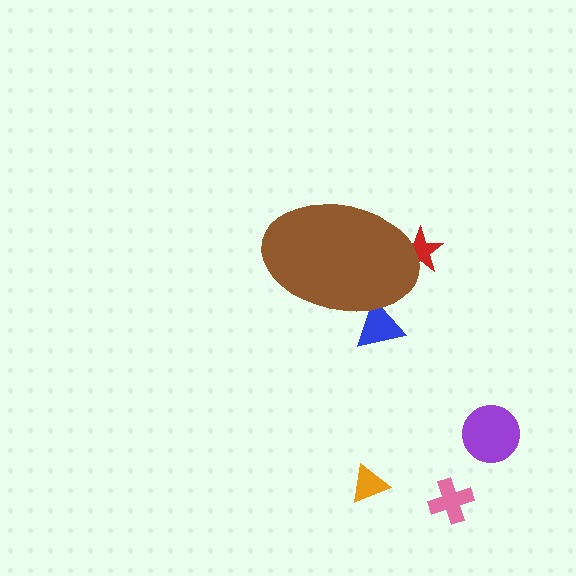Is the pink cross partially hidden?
No, the pink cross is fully visible.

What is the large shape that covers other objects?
A brown ellipse.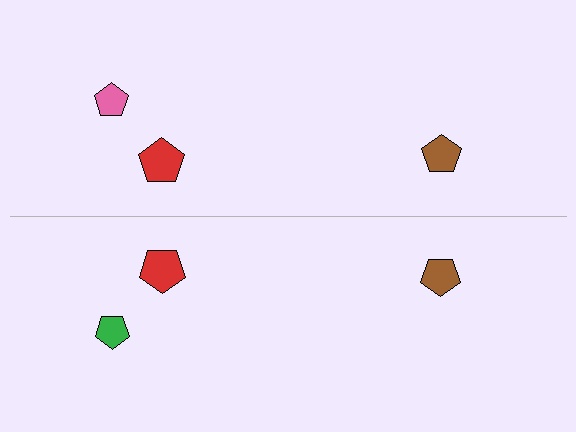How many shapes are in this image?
There are 6 shapes in this image.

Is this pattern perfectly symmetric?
No, the pattern is not perfectly symmetric. The green pentagon on the bottom side breaks the symmetry — its mirror counterpart is pink.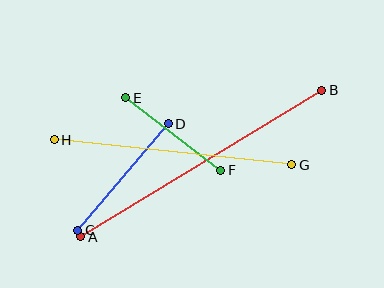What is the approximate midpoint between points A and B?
The midpoint is at approximately (201, 163) pixels.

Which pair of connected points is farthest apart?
Points A and B are farthest apart.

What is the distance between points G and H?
The distance is approximately 239 pixels.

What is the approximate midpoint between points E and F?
The midpoint is at approximately (173, 134) pixels.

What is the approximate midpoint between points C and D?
The midpoint is at approximately (123, 177) pixels.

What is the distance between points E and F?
The distance is approximately 119 pixels.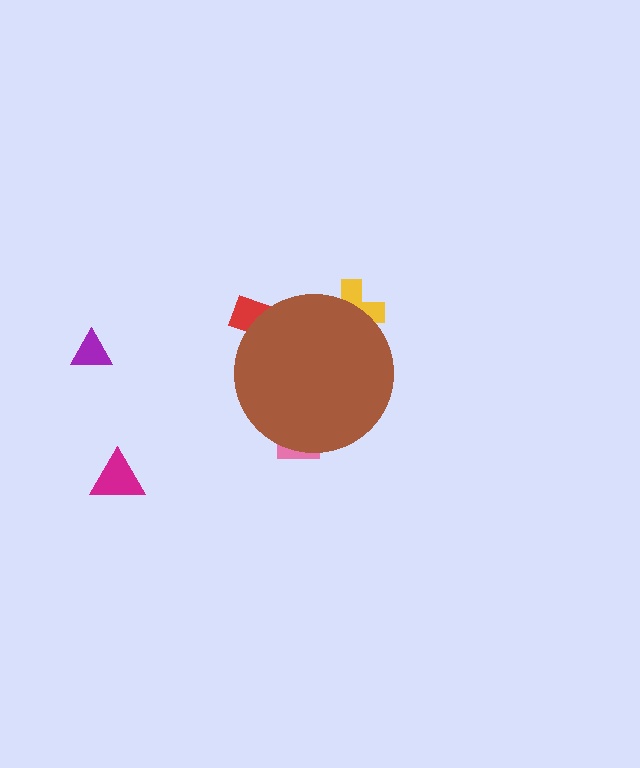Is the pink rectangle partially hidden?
Yes, the pink rectangle is partially hidden behind the brown circle.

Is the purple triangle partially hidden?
No, the purple triangle is fully visible.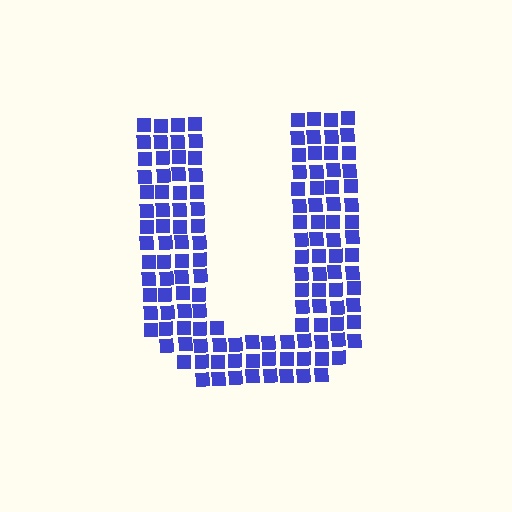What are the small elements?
The small elements are squares.